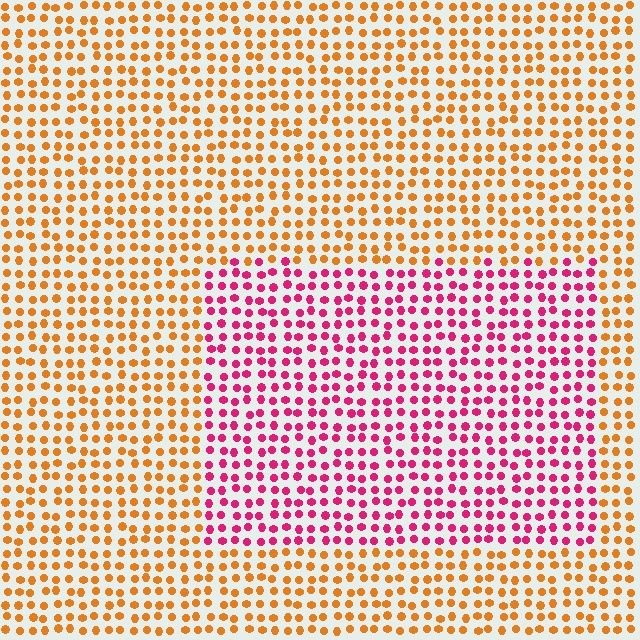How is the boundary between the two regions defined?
The boundary is defined purely by a slight shift in hue (about 57 degrees). Spacing, size, and orientation are identical on both sides.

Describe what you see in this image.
The image is filled with small orange elements in a uniform arrangement. A rectangle-shaped region is visible where the elements are tinted to a slightly different hue, forming a subtle color boundary.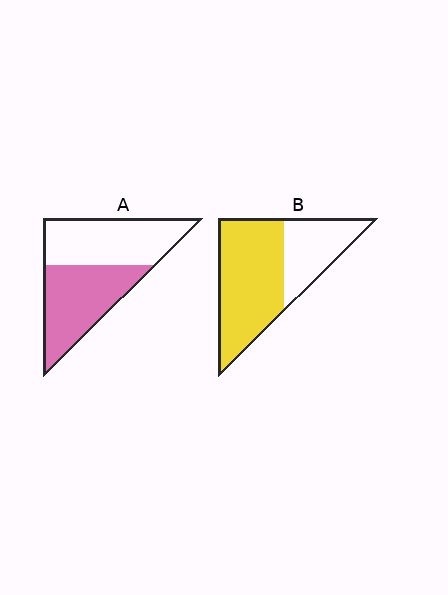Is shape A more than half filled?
Roughly half.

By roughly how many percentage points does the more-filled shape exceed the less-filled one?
By roughly 15 percentage points (B over A).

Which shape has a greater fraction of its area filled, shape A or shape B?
Shape B.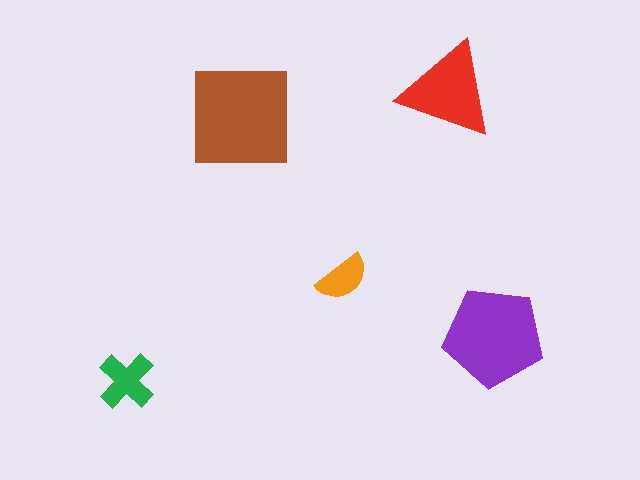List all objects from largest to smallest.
The brown square, the purple pentagon, the red triangle, the green cross, the orange semicircle.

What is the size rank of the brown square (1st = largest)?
1st.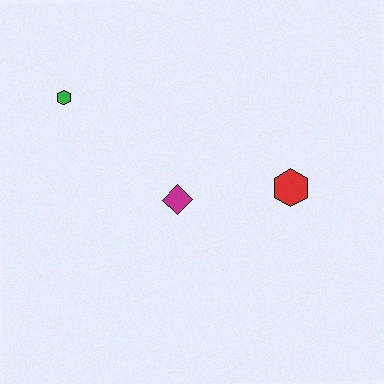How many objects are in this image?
There are 3 objects.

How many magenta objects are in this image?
There is 1 magenta object.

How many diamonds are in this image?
There is 1 diamond.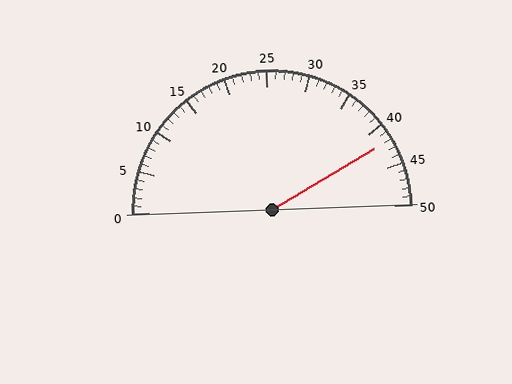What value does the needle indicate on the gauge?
The needle indicates approximately 42.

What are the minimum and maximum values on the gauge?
The gauge ranges from 0 to 50.